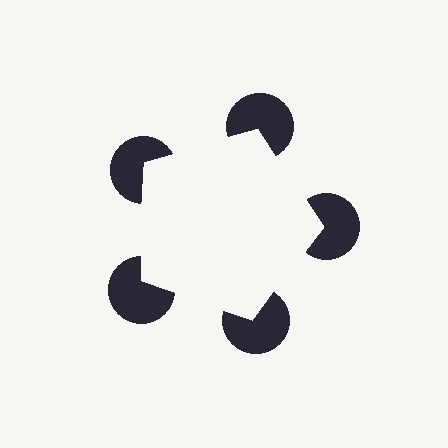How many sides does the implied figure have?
5 sides.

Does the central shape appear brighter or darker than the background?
It typically appears slightly brighter than the background, even though no actual brightness change is drawn.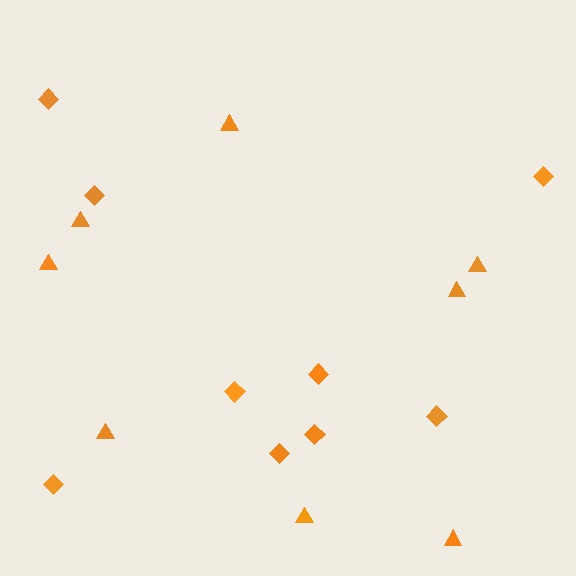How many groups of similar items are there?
There are 2 groups: one group of diamonds (9) and one group of triangles (8).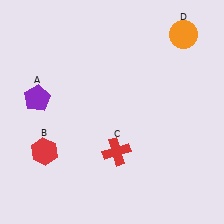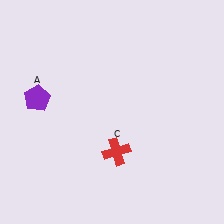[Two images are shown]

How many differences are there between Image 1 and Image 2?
There are 2 differences between the two images.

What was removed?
The orange circle (D), the red hexagon (B) were removed in Image 2.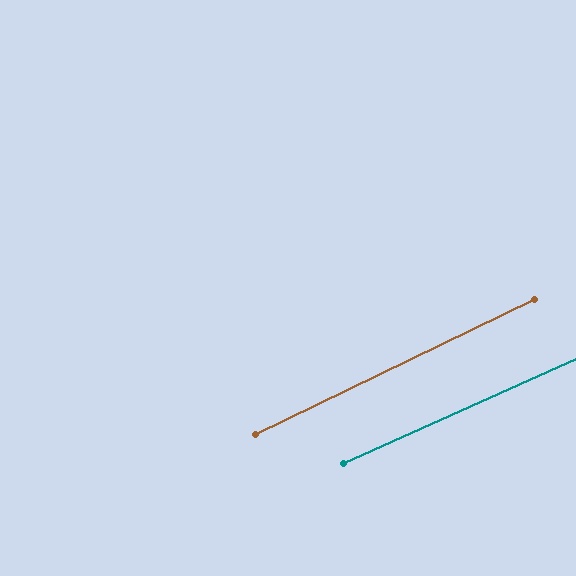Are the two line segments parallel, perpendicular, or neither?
Parallel — their directions differ by only 1.7°.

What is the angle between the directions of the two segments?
Approximately 2 degrees.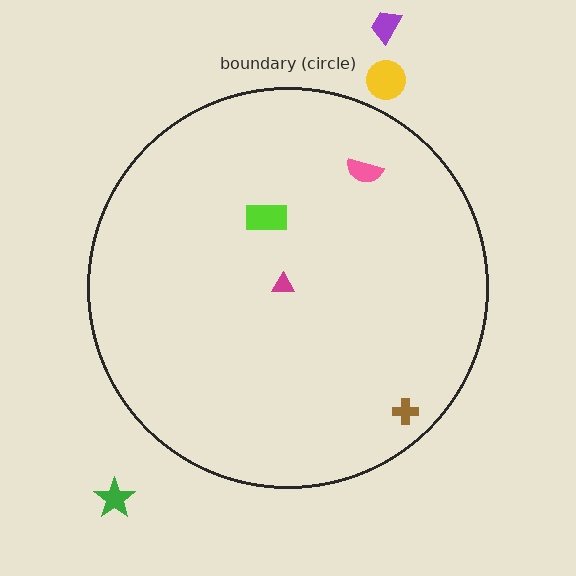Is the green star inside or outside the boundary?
Outside.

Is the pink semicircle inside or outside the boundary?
Inside.